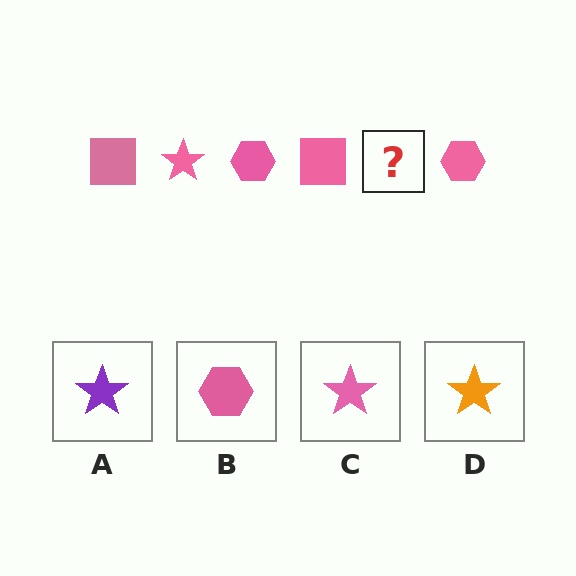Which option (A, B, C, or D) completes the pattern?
C.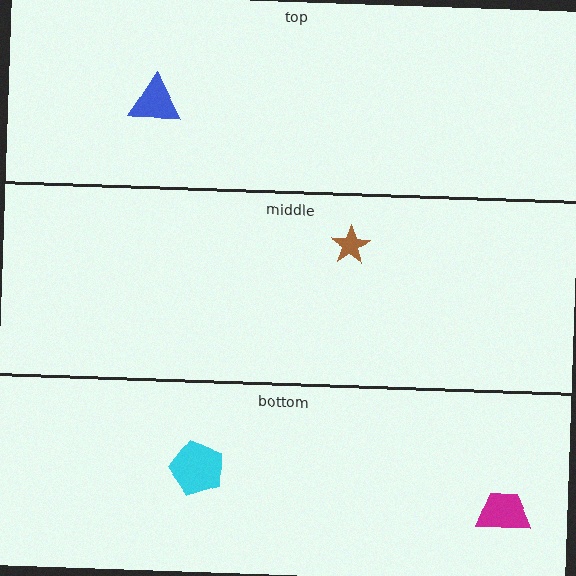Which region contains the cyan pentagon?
The bottom region.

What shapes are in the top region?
The blue triangle.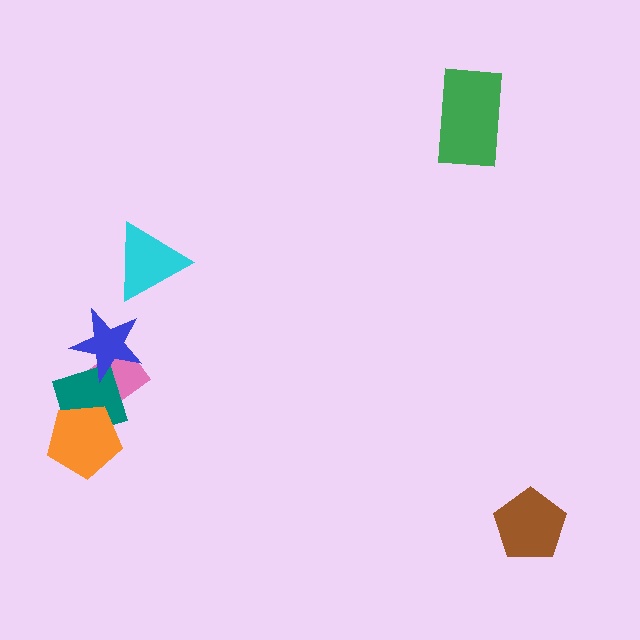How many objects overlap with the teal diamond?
3 objects overlap with the teal diamond.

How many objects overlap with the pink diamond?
2 objects overlap with the pink diamond.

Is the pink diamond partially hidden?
Yes, it is partially covered by another shape.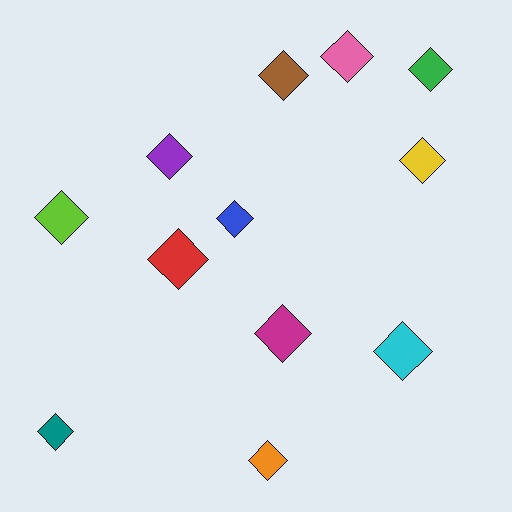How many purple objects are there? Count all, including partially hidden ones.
There is 1 purple object.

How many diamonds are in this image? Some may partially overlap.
There are 12 diamonds.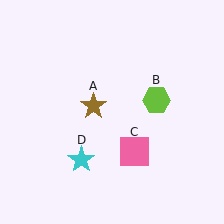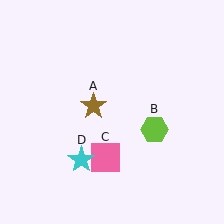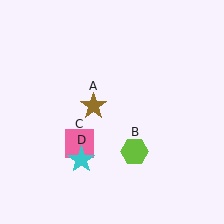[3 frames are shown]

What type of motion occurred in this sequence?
The lime hexagon (object B), pink square (object C) rotated clockwise around the center of the scene.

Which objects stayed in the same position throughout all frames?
Brown star (object A) and cyan star (object D) remained stationary.